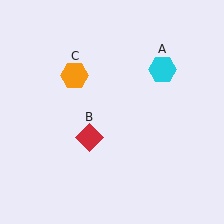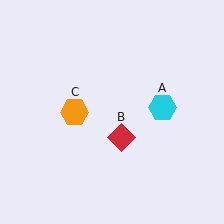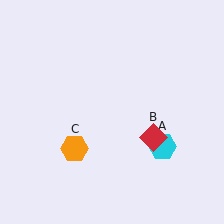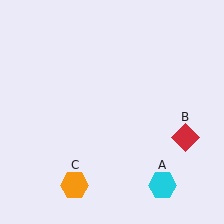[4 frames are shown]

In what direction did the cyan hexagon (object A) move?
The cyan hexagon (object A) moved down.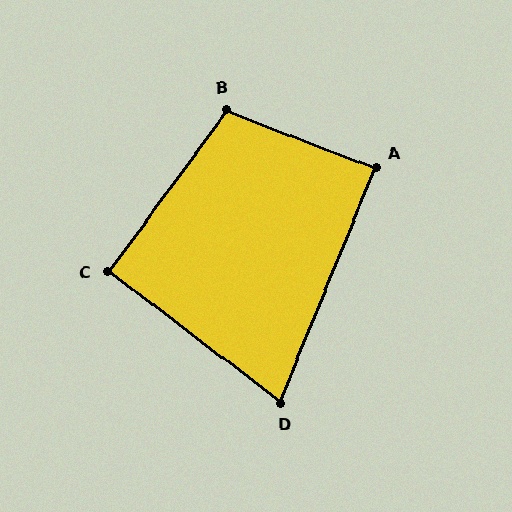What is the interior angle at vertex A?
Approximately 89 degrees (approximately right).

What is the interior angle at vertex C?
Approximately 91 degrees (approximately right).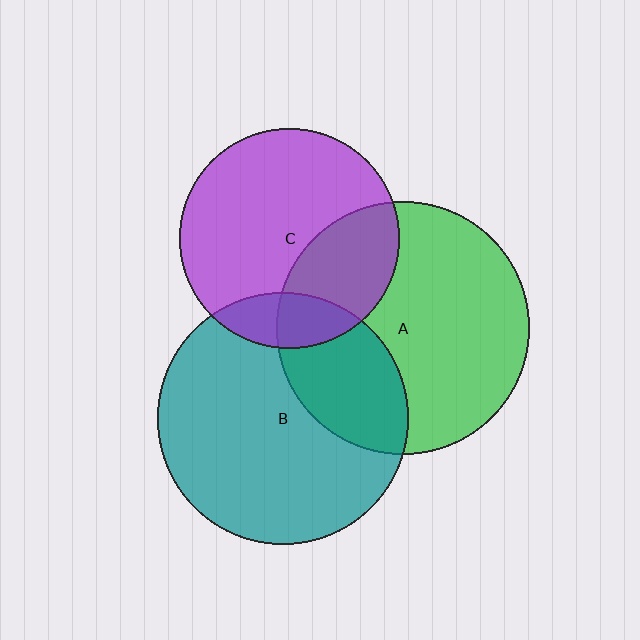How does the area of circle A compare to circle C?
Approximately 1.3 times.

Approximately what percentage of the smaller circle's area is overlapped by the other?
Approximately 15%.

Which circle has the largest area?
Circle A (green).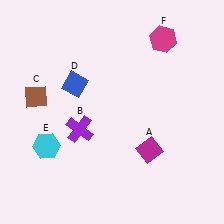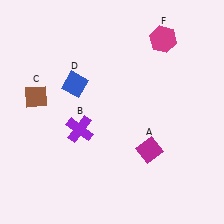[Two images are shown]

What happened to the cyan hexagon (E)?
The cyan hexagon (E) was removed in Image 2. It was in the bottom-left area of Image 1.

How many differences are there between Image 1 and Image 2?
There is 1 difference between the two images.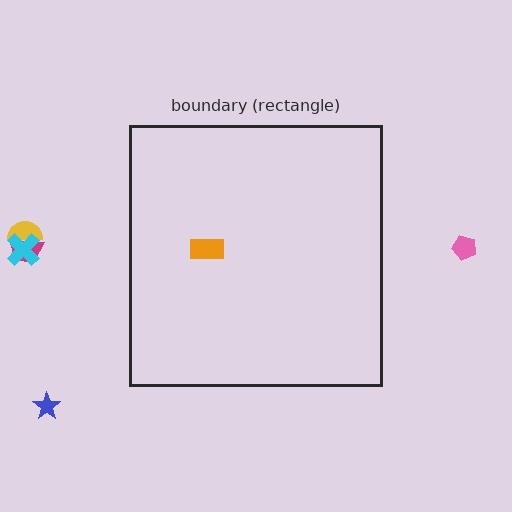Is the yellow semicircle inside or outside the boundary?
Outside.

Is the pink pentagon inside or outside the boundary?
Outside.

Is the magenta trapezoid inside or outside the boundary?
Outside.